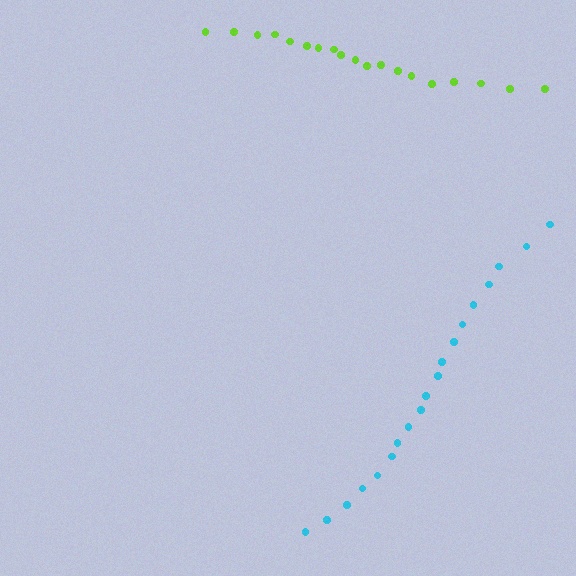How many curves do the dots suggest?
There are 2 distinct paths.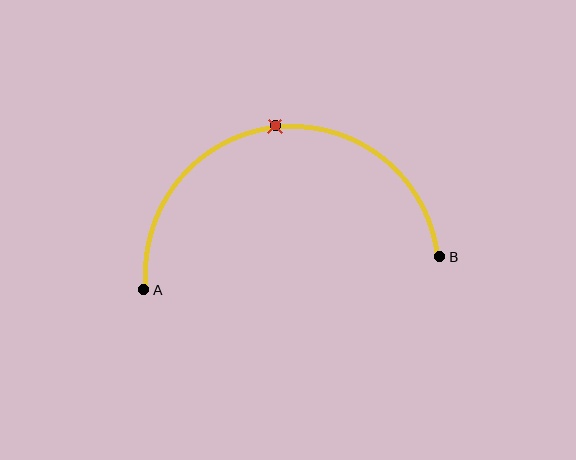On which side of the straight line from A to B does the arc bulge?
The arc bulges above the straight line connecting A and B.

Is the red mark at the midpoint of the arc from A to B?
Yes. The red mark lies on the arc at equal arc-length from both A and B — it is the arc midpoint.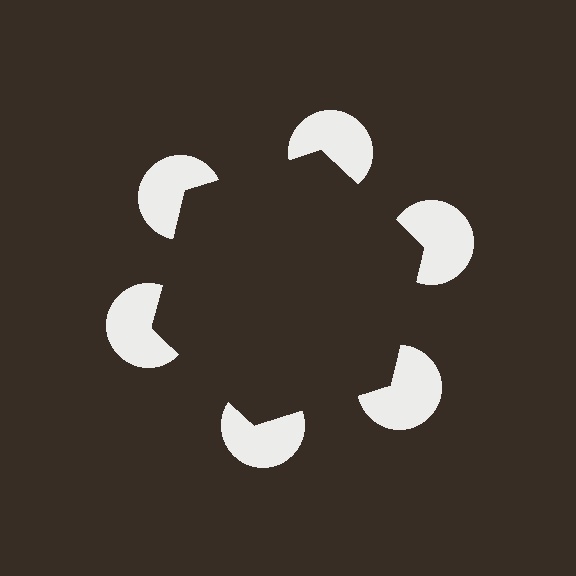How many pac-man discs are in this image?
There are 6 — one at each vertex of the illusory hexagon.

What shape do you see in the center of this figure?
An illusory hexagon — its edges are inferred from the aligned wedge cuts in the pac-man discs, not physically drawn.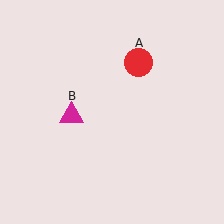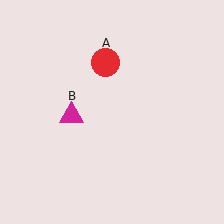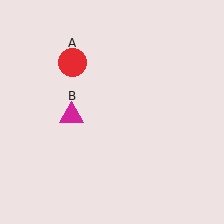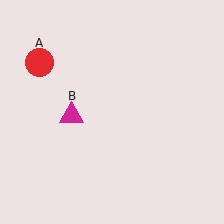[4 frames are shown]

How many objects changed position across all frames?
1 object changed position: red circle (object A).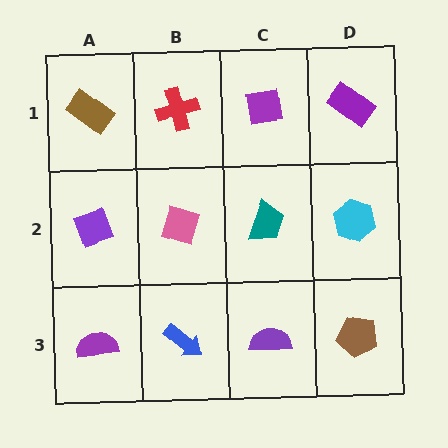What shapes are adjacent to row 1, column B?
A pink diamond (row 2, column B), a brown rectangle (row 1, column A), a purple square (row 1, column C).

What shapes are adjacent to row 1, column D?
A cyan hexagon (row 2, column D), a purple square (row 1, column C).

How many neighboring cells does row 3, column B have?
3.